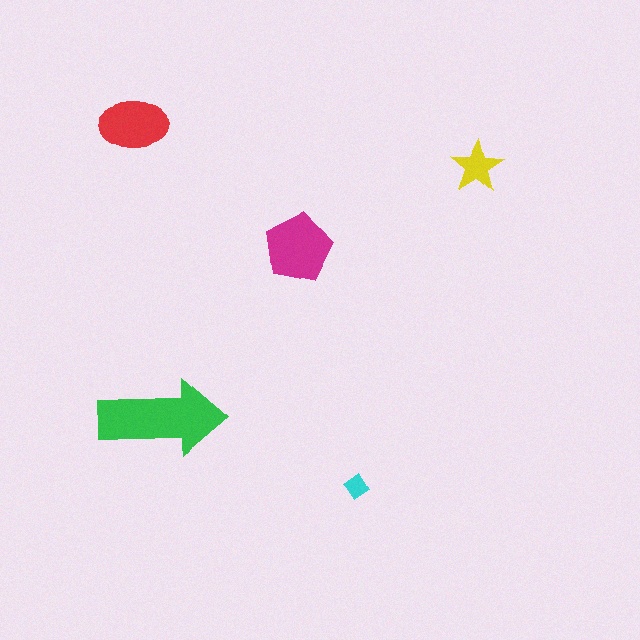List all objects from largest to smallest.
The green arrow, the magenta pentagon, the red ellipse, the yellow star, the cyan diamond.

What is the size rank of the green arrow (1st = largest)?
1st.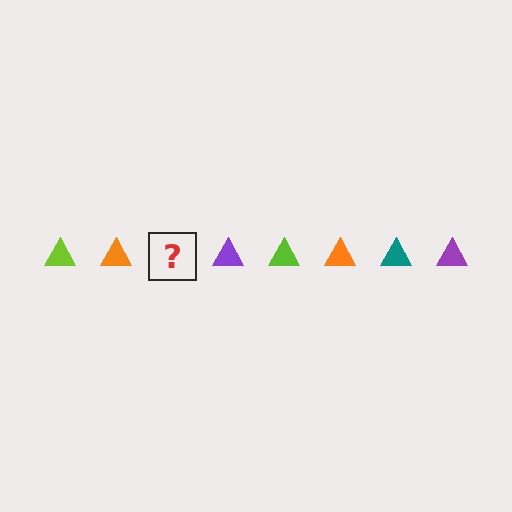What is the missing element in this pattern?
The missing element is a teal triangle.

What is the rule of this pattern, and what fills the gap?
The rule is that the pattern cycles through lime, orange, teal, purple triangles. The gap should be filled with a teal triangle.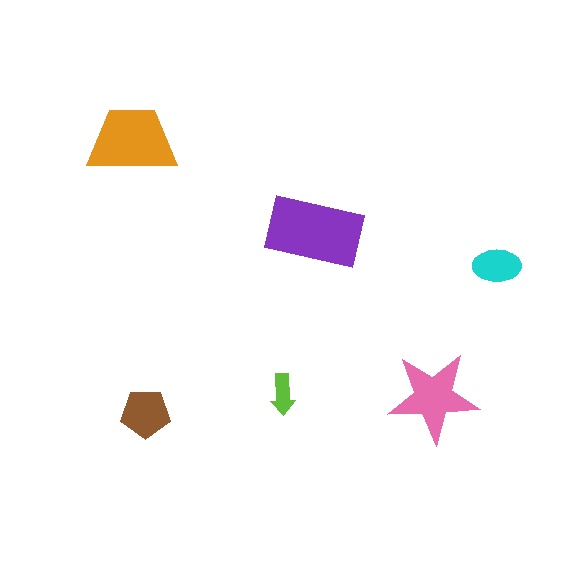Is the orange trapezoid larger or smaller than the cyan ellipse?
Larger.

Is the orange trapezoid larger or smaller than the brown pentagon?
Larger.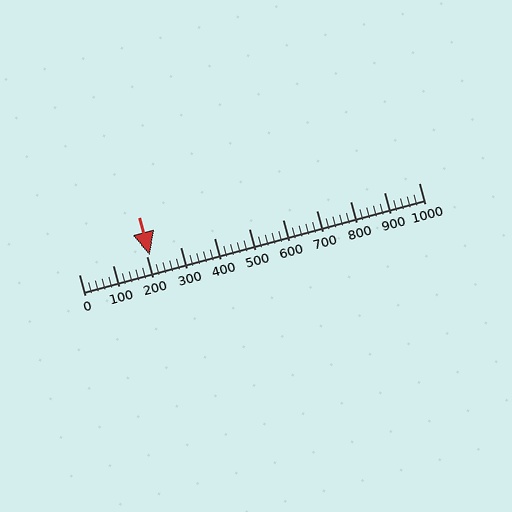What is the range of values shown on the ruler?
The ruler shows values from 0 to 1000.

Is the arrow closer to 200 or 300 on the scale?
The arrow is closer to 200.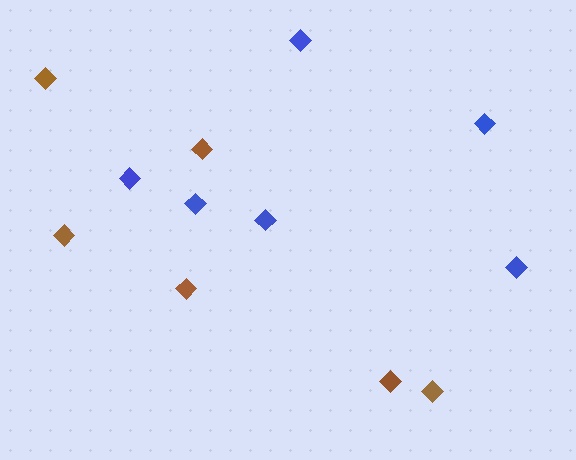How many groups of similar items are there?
There are 2 groups: one group of blue diamonds (6) and one group of brown diamonds (6).